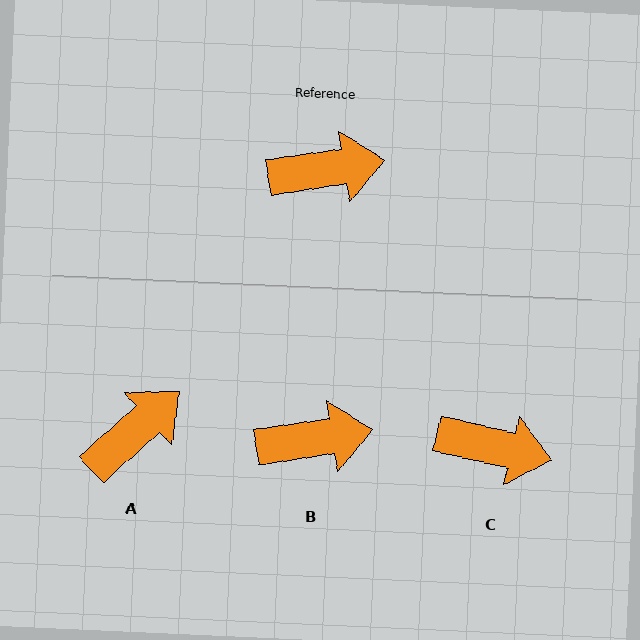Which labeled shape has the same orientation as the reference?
B.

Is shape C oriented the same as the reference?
No, it is off by about 22 degrees.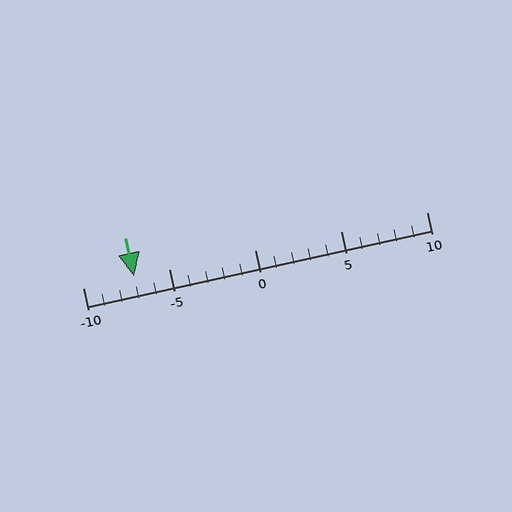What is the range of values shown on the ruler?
The ruler shows values from -10 to 10.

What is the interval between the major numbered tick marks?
The major tick marks are spaced 5 units apart.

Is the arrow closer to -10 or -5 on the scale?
The arrow is closer to -5.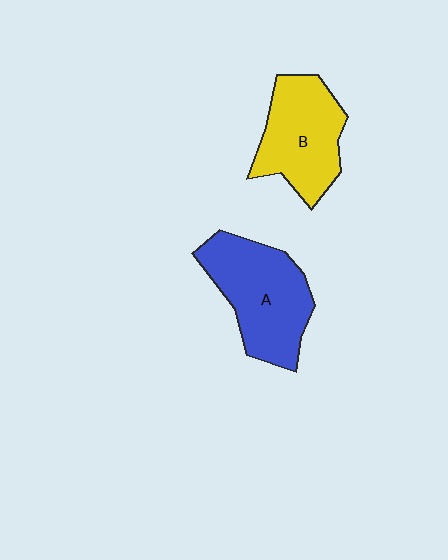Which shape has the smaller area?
Shape B (yellow).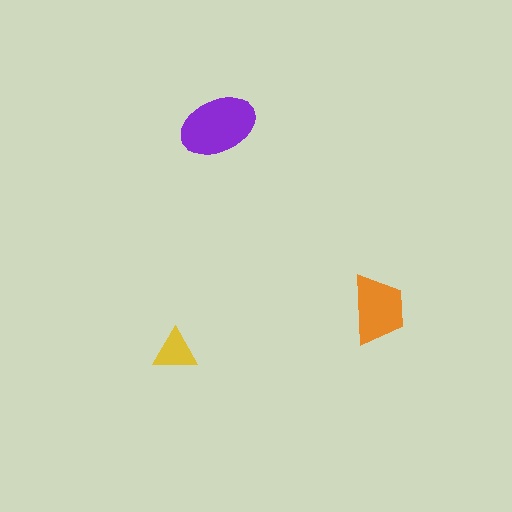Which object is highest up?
The purple ellipse is topmost.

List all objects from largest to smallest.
The purple ellipse, the orange trapezoid, the yellow triangle.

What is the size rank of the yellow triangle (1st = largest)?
3rd.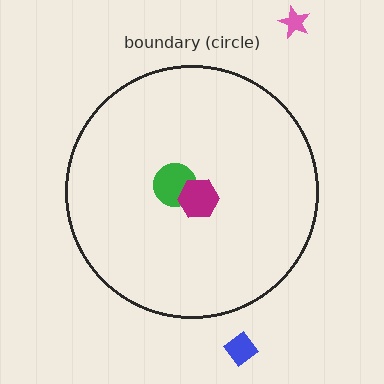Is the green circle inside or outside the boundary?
Inside.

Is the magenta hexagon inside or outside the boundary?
Inside.